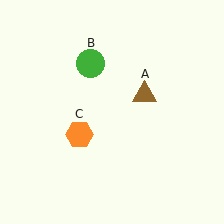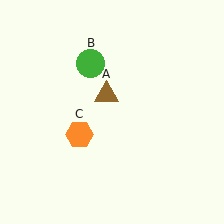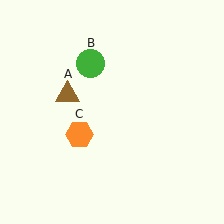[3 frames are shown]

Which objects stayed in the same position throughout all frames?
Green circle (object B) and orange hexagon (object C) remained stationary.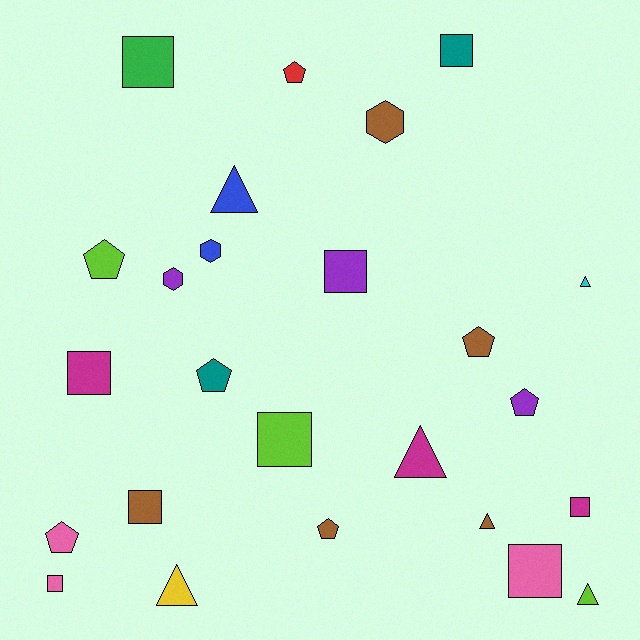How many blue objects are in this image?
There are 2 blue objects.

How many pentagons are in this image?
There are 7 pentagons.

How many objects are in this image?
There are 25 objects.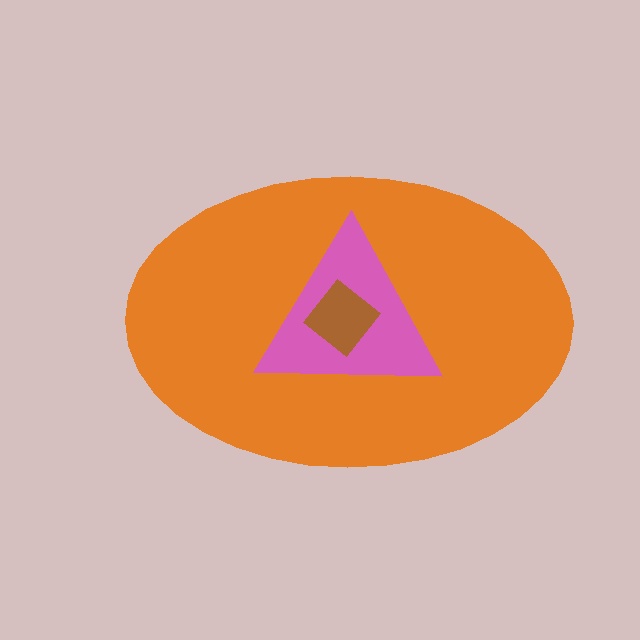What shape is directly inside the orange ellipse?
The pink triangle.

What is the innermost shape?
The brown diamond.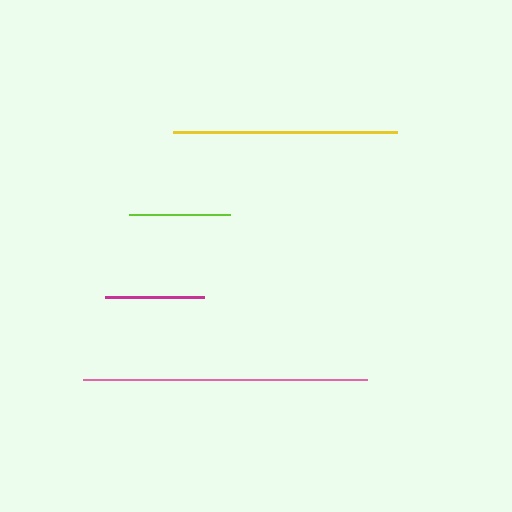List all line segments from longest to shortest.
From longest to shortest: pink, yellow, lime, magenta.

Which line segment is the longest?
The pink line is the longest at approximately 283 pixels.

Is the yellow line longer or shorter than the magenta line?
The yellow line is longer than the magenta line.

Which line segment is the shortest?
The magenta line is the shortest at approximately 99 pixels.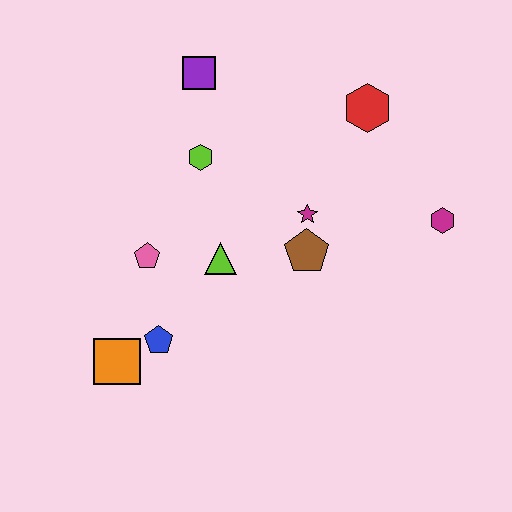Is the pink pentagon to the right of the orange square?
Yes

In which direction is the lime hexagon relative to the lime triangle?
The lime hexagon is above the lime triangle.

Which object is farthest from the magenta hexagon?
The orange square is farthest from the magenta hexagon.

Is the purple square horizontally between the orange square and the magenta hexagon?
Yes